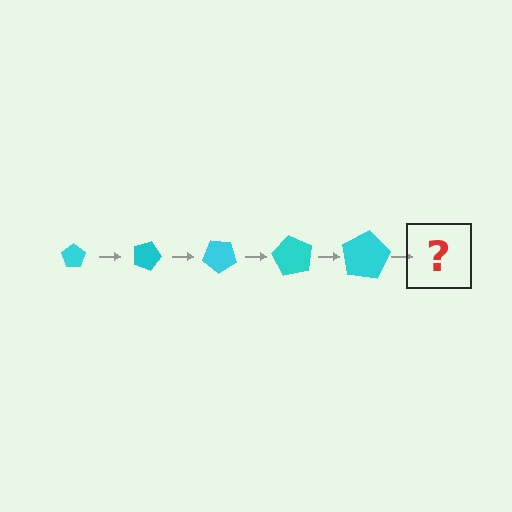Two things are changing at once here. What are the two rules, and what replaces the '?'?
The two rules are that the pentagon grows larger each step and it rotates 20 degrees each step. The '?' should be a pentagon, larger than the previous one and rotated 100 degrees from the start.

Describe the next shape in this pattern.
It should be a pentagon, larger than the previous one and rotated 100 degrees from the start.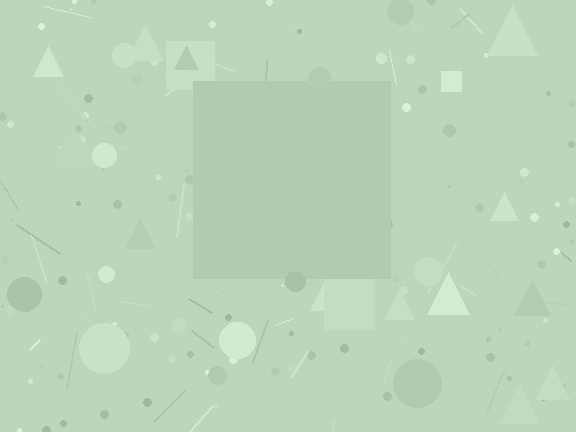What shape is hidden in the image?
A square is hidden in the image.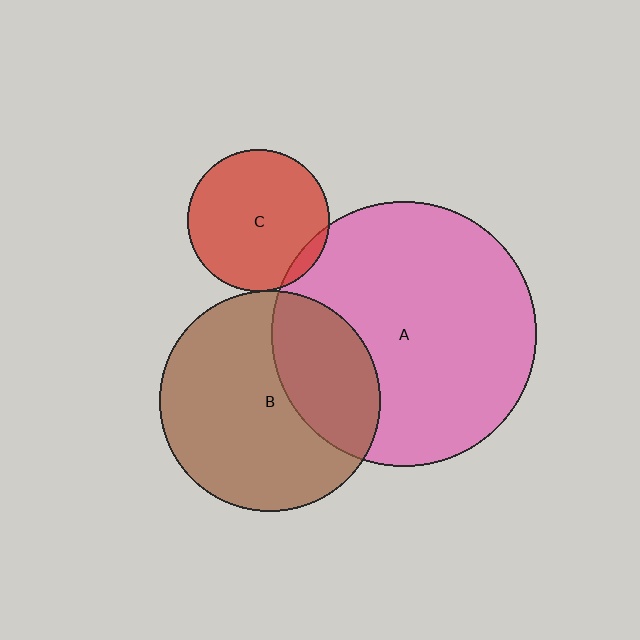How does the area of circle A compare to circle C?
Approximately 3.5 times.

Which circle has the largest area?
Circle A (pink).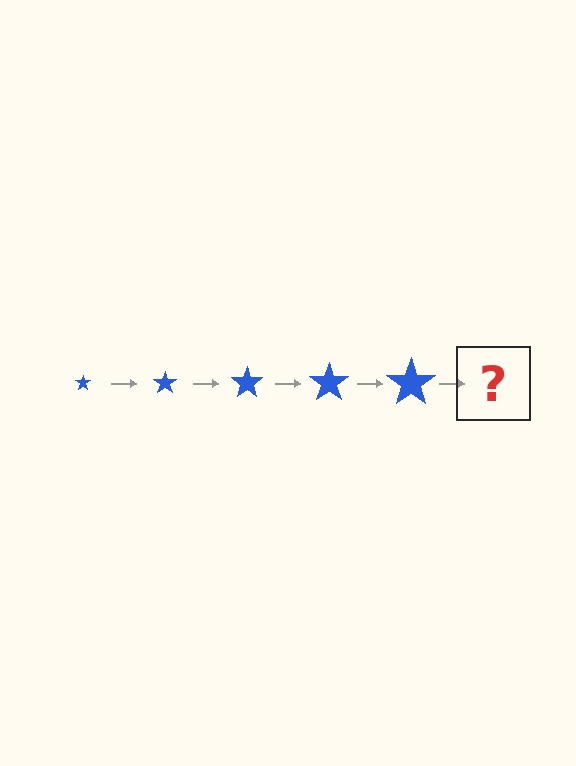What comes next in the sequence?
The next element should be a blue star, larger than the previous one.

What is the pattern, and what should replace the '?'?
The pattern is that the star gets progressively larger each step. The '?' should be a blue star, larger than the previous one.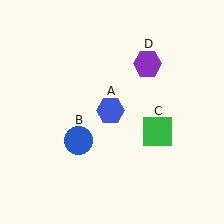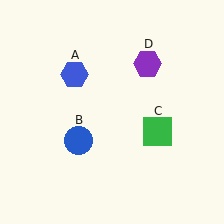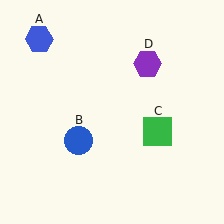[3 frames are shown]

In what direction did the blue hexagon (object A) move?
The blue hexagon (object A) moved up and to the left.